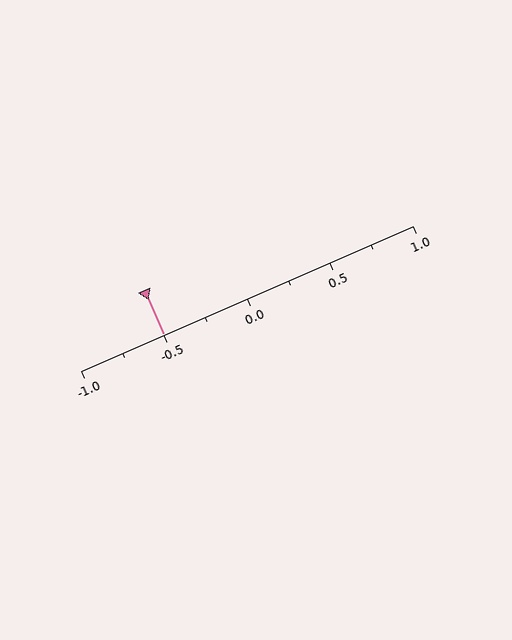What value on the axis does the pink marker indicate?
The marker indicates approximately -0.5.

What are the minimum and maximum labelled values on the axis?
The axis runs from -1.0 to 1.0.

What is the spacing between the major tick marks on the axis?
The major ticks are spaced 0.5 apart.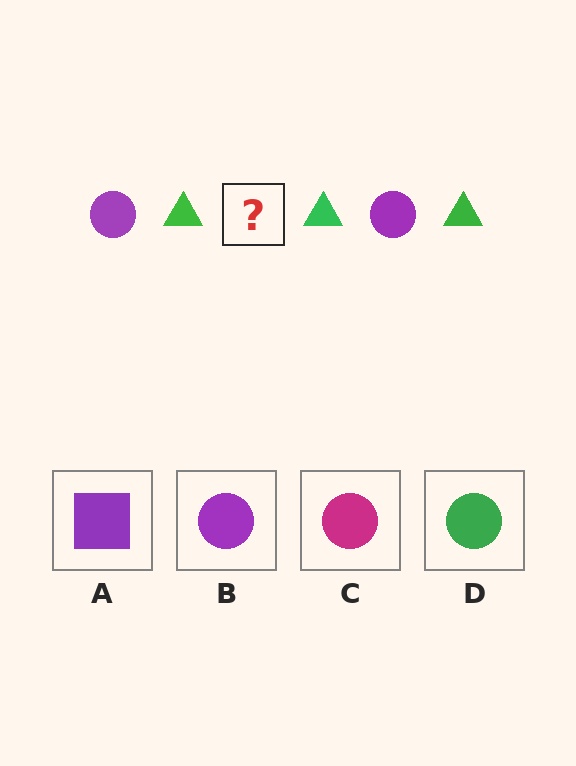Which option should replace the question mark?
Option B.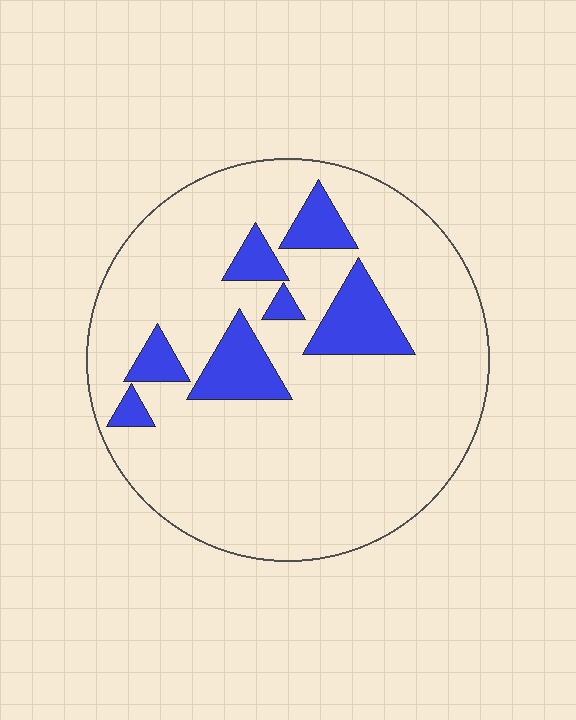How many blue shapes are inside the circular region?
7.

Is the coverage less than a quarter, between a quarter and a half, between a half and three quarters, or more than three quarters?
Less than a quarter.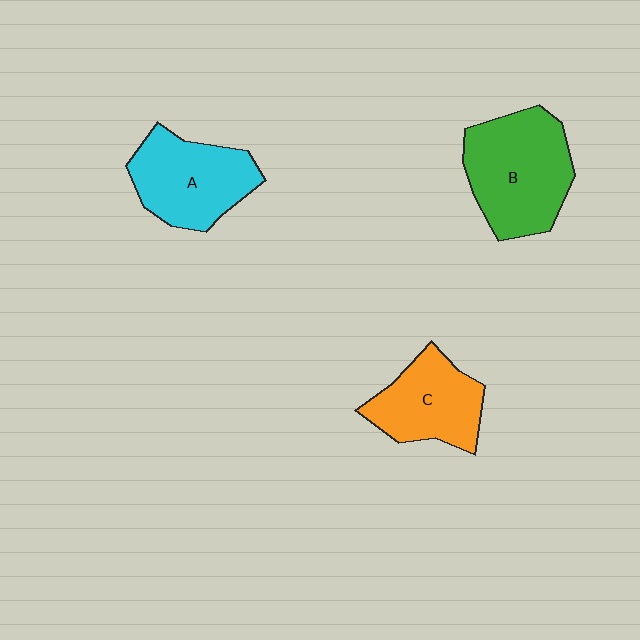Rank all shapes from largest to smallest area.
From largest to smallest: B (green), A (cyan), C (orange).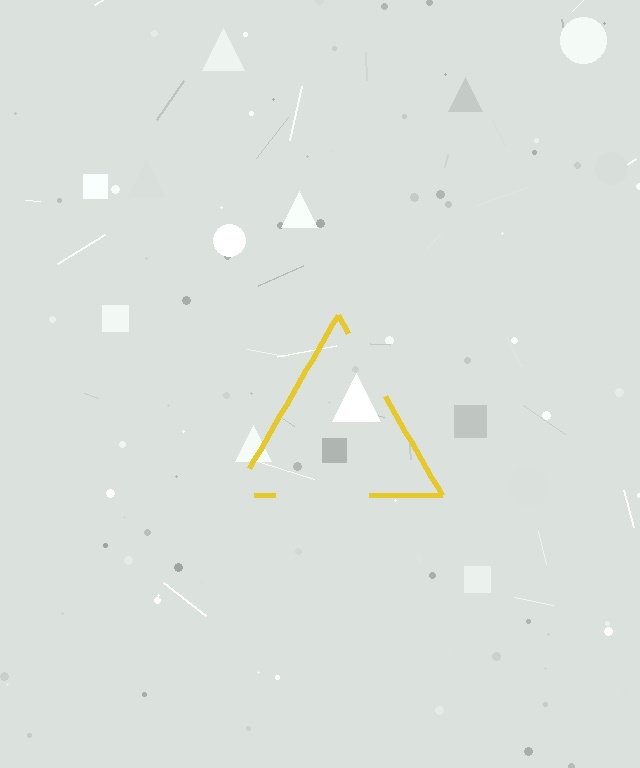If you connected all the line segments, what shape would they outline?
They would outline a triangle.